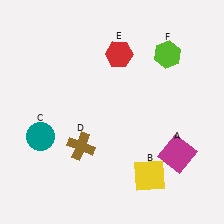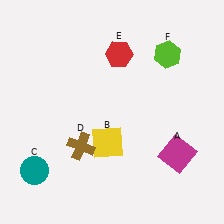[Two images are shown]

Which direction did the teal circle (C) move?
The teal circle (C) moved down.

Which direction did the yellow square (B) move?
The yellow square (B) moved left.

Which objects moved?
The objects that moved are: the yellow square (B), the teal circle (C).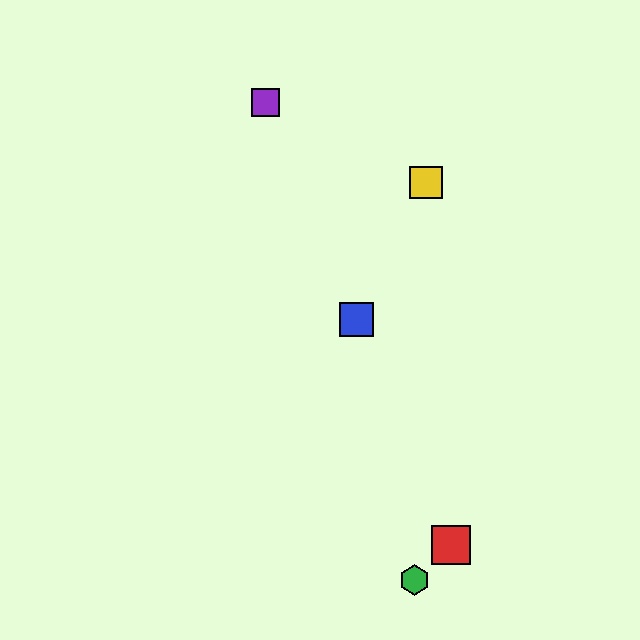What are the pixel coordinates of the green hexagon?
The green hexagon is at (414, 580).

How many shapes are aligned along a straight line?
3 shapes (the red square, the blue square, the purple square) are aligned along a straight line.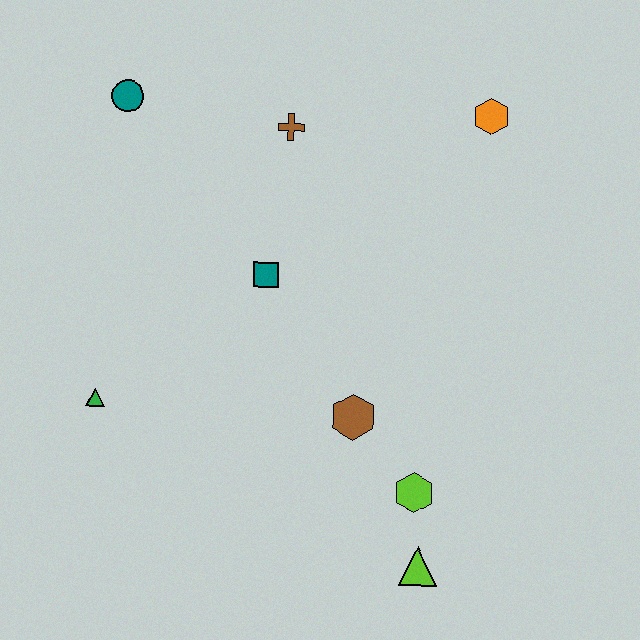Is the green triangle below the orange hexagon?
Yes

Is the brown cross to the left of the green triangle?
No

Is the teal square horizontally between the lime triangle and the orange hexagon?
No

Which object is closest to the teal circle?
The brown cross is closest to the teal circle.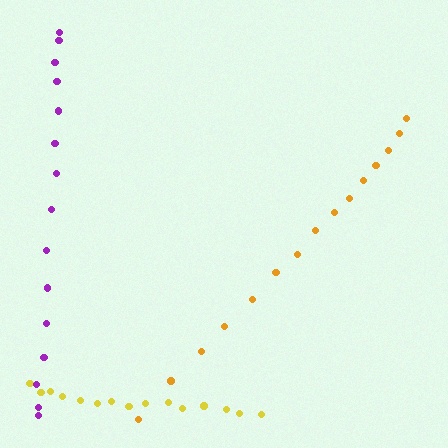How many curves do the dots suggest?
There are 3 distinct paths.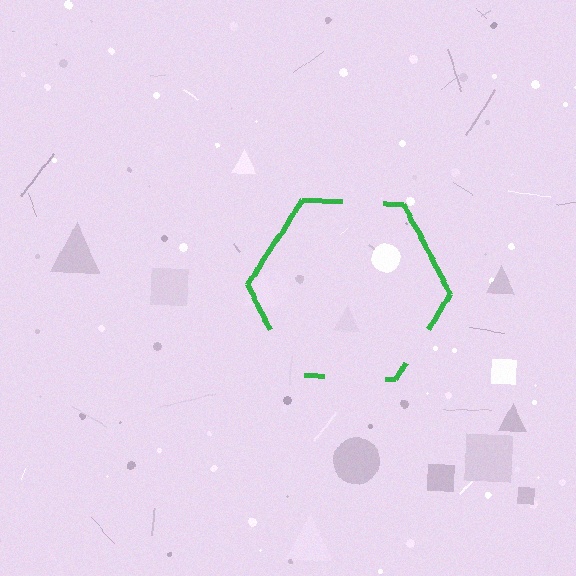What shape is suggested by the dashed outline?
The dashed outline suggests a hexagon.